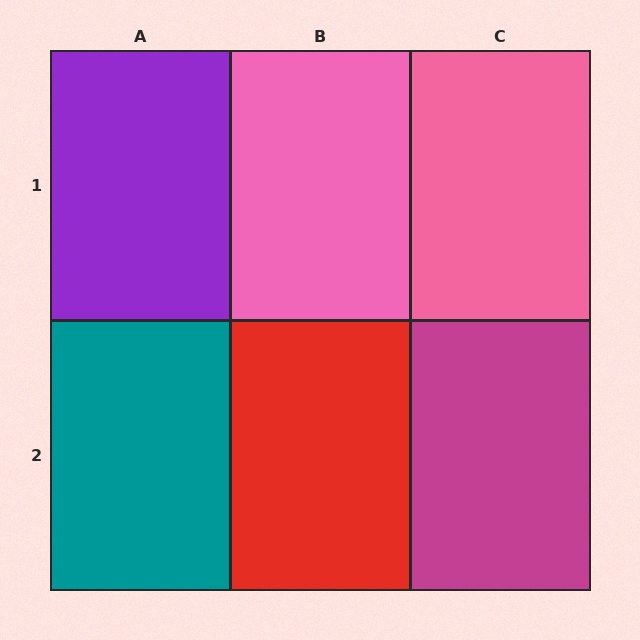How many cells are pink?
2 cells are pink.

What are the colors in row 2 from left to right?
Teal, red, magenta.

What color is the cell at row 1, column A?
Purple.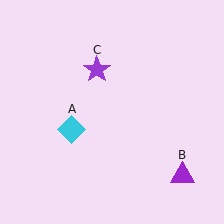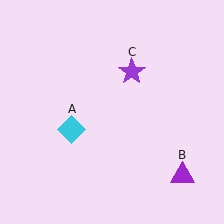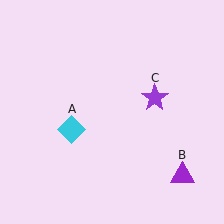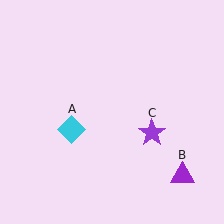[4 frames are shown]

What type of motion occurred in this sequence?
The purple star (object C) rotated clockwise around the center of the scene.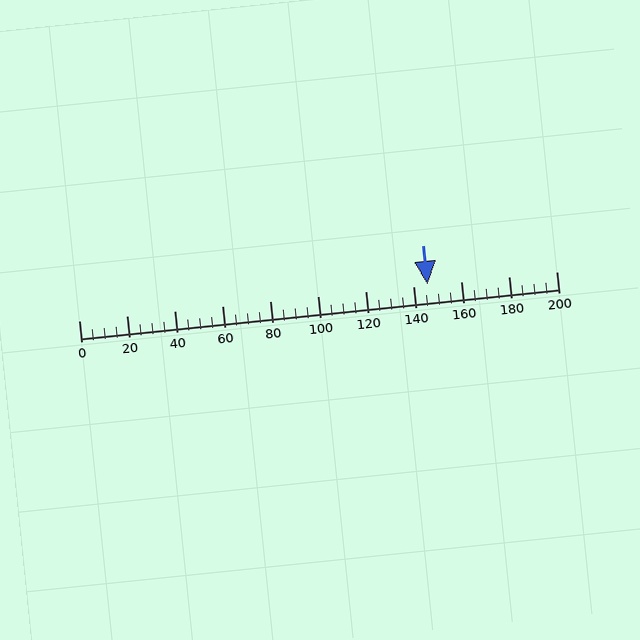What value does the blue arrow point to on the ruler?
The blue arrow points to approximately 146.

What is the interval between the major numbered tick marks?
The major tick marks are spaced 20 units apart.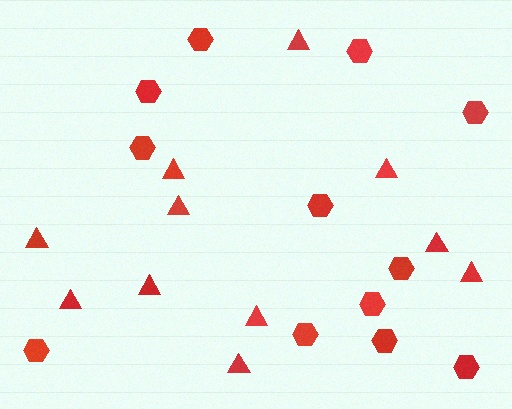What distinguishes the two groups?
There are 2 groups: one group of triangles (11) and one group of hexagons (12).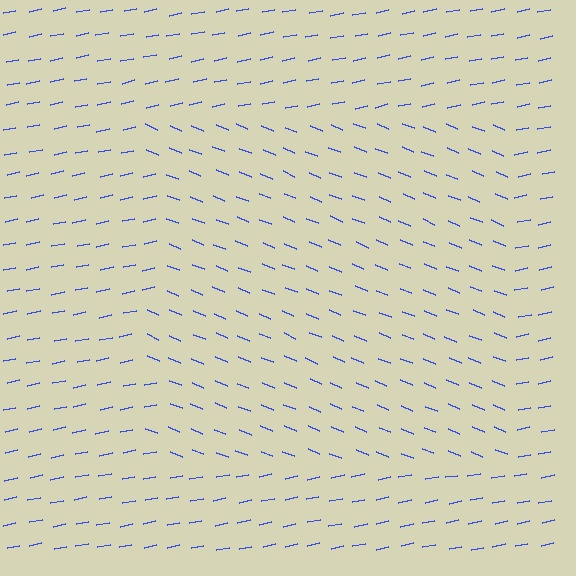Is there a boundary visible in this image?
Yes, there is a texture boundary formed by a change in line orientation.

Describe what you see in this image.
The image is filled with small blue line segments. A rectangle region in the image has lines oriented differently from the surrounding lines, creating a visible texture boundary.